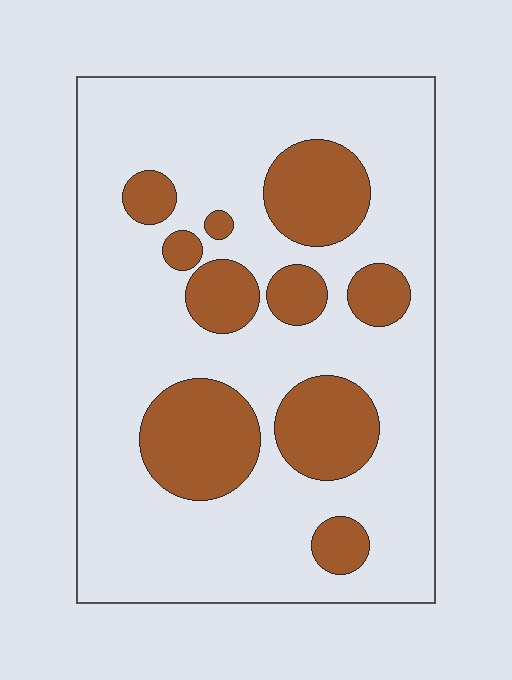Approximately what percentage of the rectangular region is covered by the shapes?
Approximately 25%.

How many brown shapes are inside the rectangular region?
10.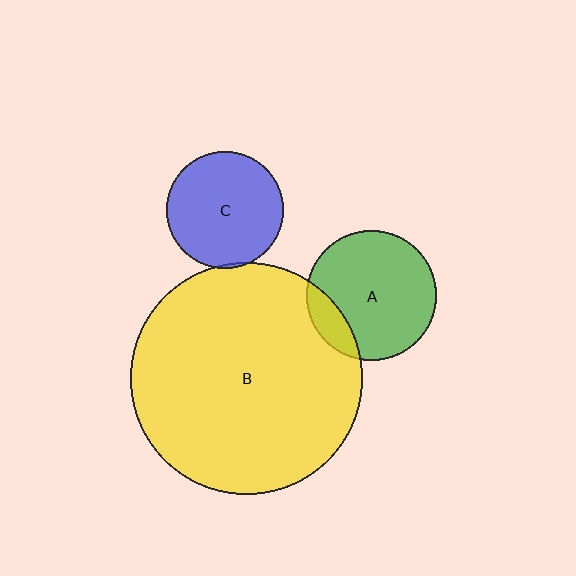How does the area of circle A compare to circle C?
Approximately 1.2 times.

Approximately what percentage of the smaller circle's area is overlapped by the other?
Approximately 5%.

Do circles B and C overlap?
Yes.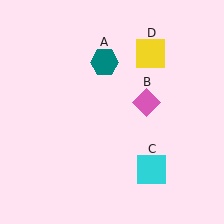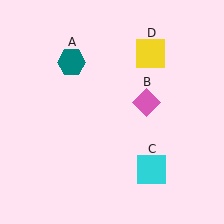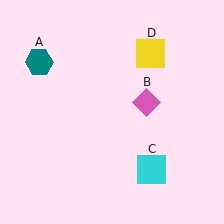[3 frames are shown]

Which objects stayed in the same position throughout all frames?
Pink diamond (object B) and cyan square (object C) and yellow square (object D) remained stationary.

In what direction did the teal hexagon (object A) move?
The teal hexagon (object A) moved left.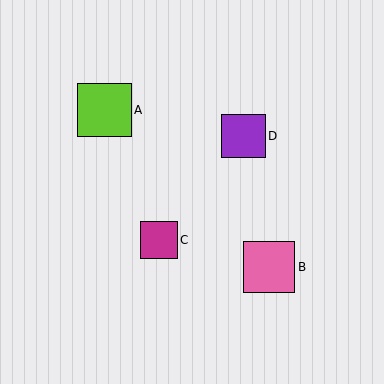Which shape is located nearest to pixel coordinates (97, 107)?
The lime square (labeled A) at (105, 110) is nearest to that location.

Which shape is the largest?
The lime square (labeled A) is the largest.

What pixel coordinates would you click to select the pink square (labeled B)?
Click at (269, 267) to select the pink square B.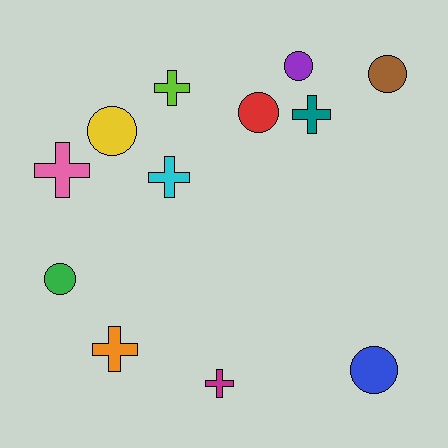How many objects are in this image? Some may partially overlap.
There are 12 objects.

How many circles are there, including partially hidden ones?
There are 6 circles.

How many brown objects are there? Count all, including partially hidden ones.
There is 1 brown object.